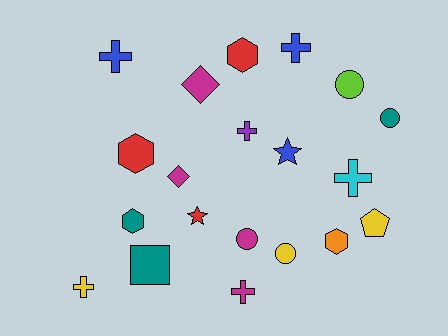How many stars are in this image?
There are 2 stars.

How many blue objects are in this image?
There are 3 blue objects.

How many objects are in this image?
There are 20 objects.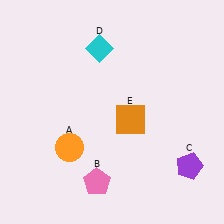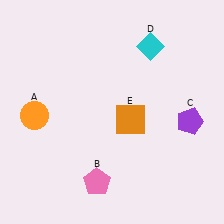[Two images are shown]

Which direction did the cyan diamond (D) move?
The cyan diamond (D) moved right.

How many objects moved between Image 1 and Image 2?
3 objects moved between the two images.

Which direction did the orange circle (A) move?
The orange circle (A) moved left.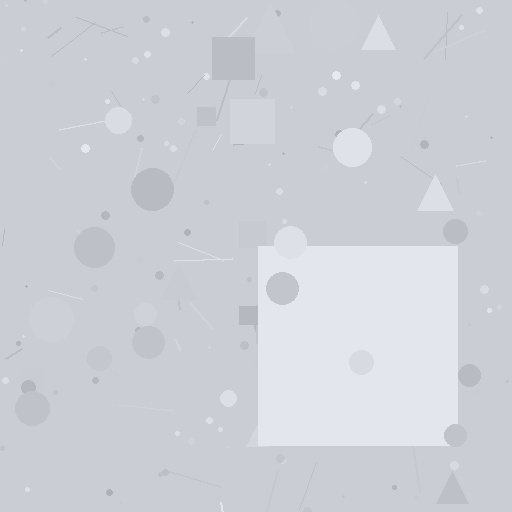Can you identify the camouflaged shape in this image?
The camouflaged shape is a square.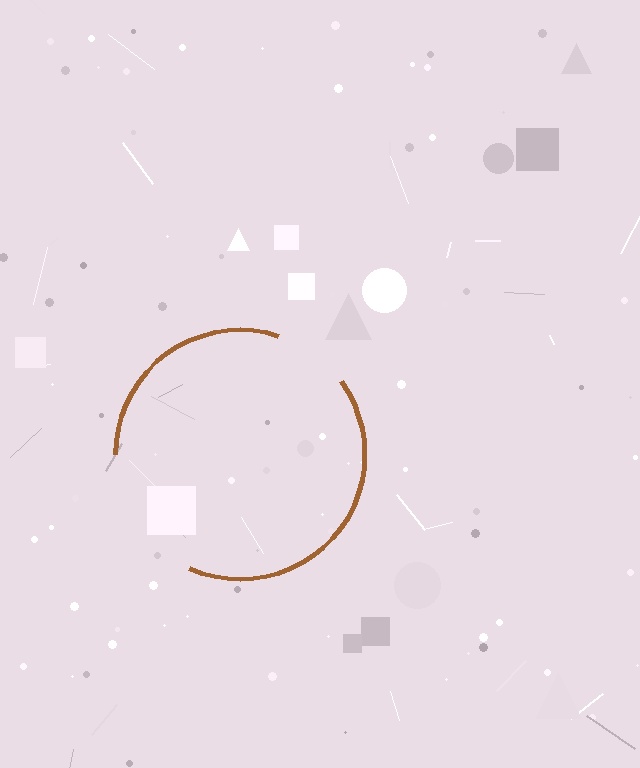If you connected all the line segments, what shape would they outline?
They would outline a circle.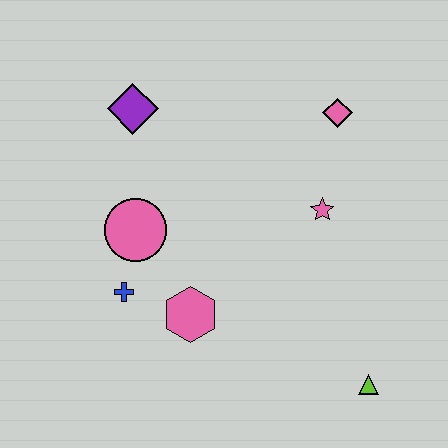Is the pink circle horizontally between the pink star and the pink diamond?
No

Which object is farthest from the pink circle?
The lime triangle is farthest from the pink circle.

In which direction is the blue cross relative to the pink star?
The blue cross is to the left of the pink star.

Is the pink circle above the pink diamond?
No